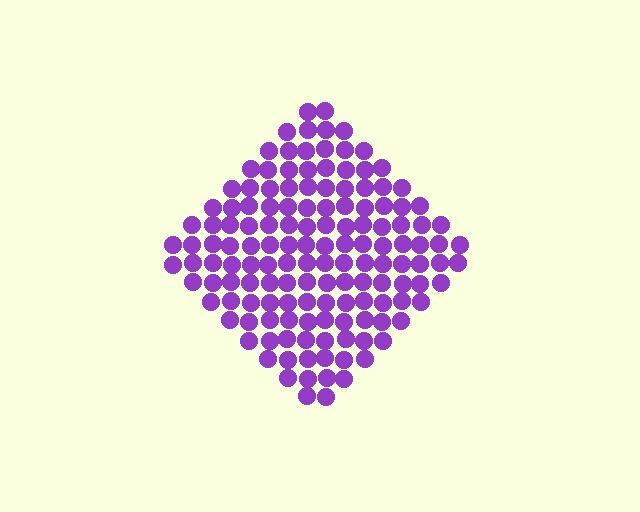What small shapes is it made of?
It is made of small circles.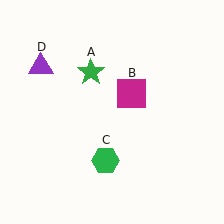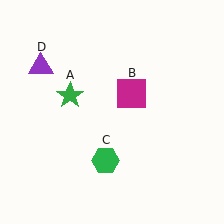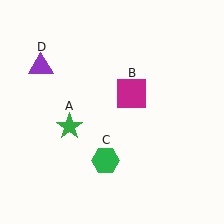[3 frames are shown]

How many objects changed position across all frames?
1 object changed position: green star (object A).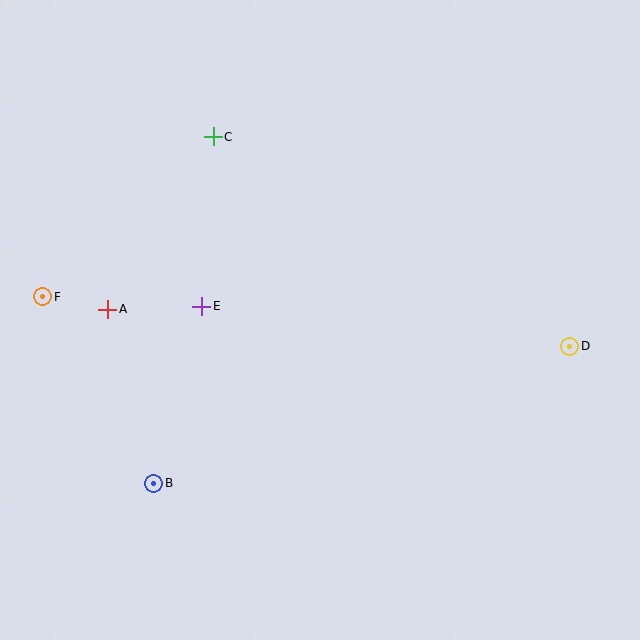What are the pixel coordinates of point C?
Point C is at (213, 137).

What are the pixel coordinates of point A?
Point A is at (108, 309).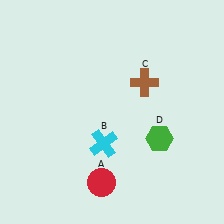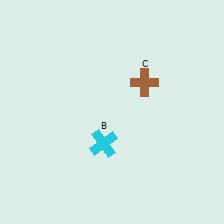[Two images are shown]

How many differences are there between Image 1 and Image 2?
There are 2 differences between the two images.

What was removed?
The green hexagon (D), the red circle (A) were removed in Image 2.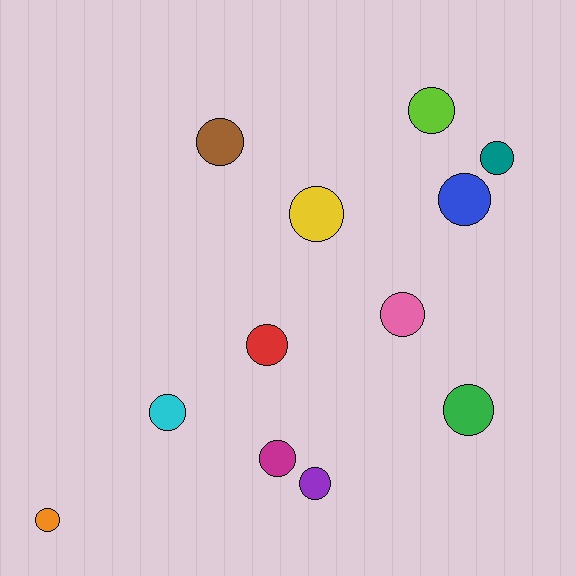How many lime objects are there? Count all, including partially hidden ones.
There is 1 lime object.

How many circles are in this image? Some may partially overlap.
There are 12 circles.